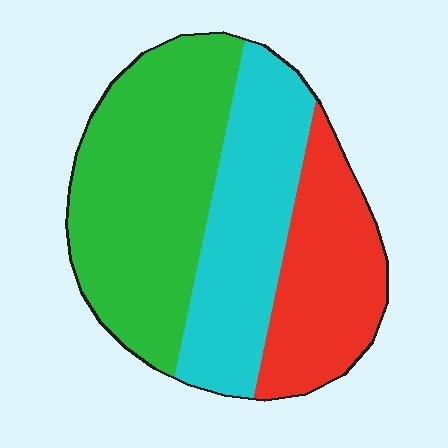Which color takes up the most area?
Green, at roughly 45%.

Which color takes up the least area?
Red, at roughly 25%.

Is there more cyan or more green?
Green.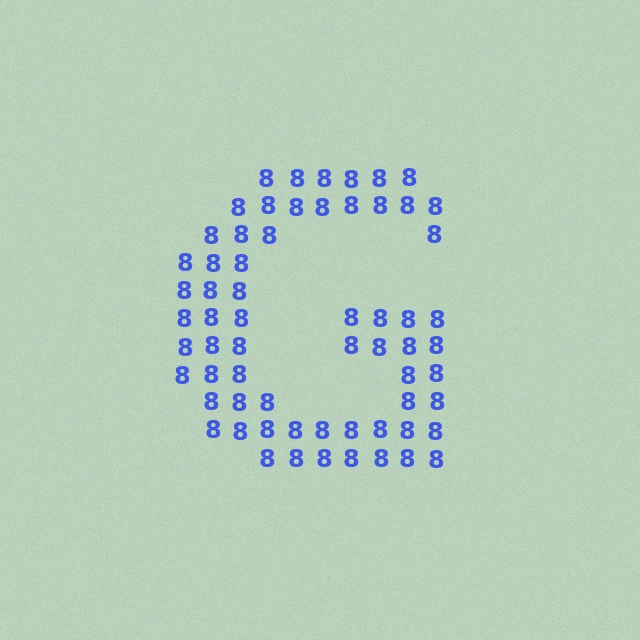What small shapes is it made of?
It is made of small digit 8's.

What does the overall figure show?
The overall figure shows the letter G.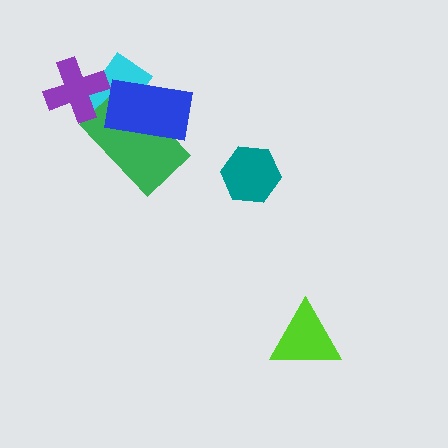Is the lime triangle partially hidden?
No, no other shape covers it.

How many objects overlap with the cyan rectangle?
3 objects overlap with the cyan rectangle.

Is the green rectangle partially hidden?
Yes, it is partially covered by another shape.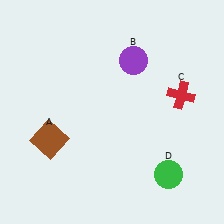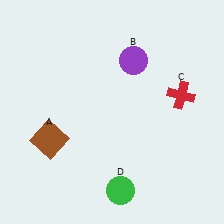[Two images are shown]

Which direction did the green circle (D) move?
The green circle (D) moved left.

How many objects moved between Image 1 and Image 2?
1 object moved between the two images.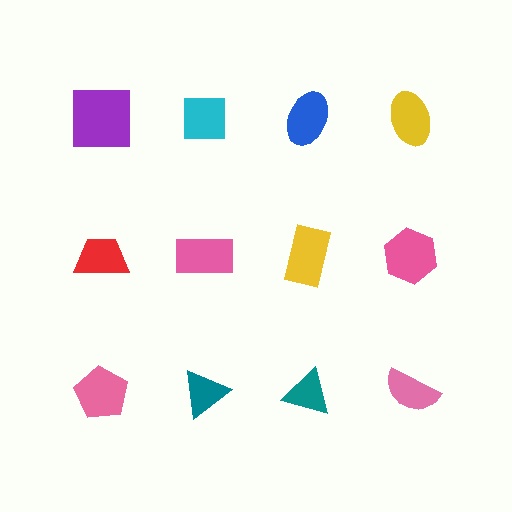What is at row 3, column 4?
A pink semicircle.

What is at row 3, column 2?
A teal triangle.